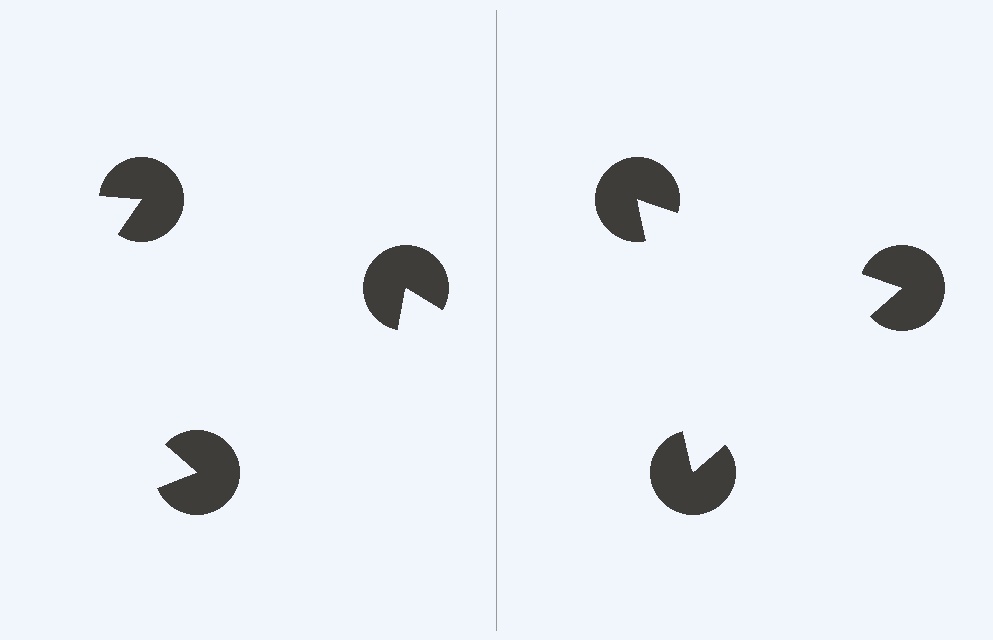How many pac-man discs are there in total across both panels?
6 — 3 on each side.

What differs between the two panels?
The pac-man discs are positioned identically on both sides; only the wedge orientations differ. On the right they align to a triangle; on the left they are misaligned.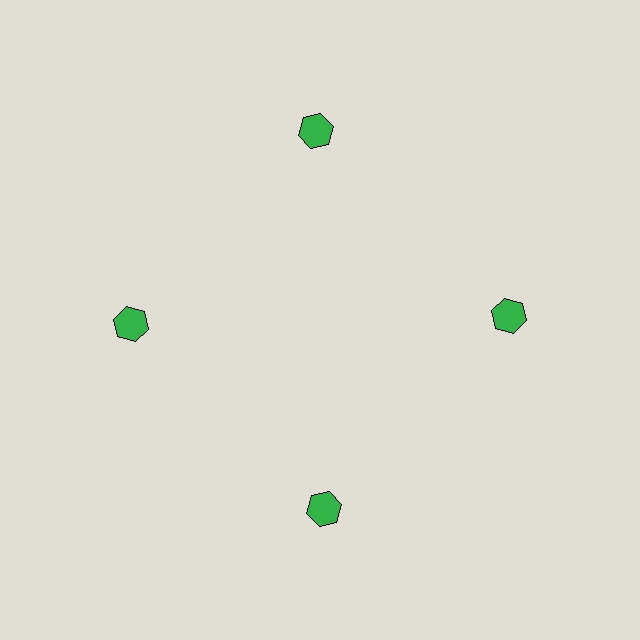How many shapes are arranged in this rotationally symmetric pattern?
There are 4 shapes, arranged in 4 groups of 1.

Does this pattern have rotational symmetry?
Yes, this pattern has 4-fold rotational symmetry. It looks the same after rotating 90 degrees around the center.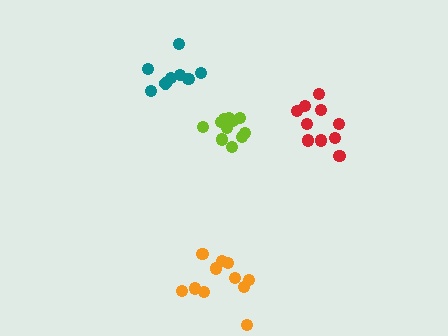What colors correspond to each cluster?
The clusters are colored: red, orange, lime, teal.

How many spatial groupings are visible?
There are 4 spatial groupings.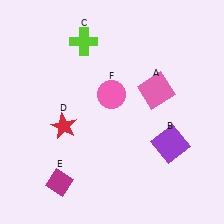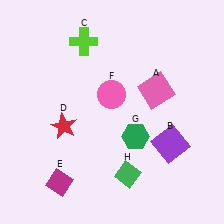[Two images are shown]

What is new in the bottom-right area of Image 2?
A green hexagon (G) was added in the bottom-right area of Image 2.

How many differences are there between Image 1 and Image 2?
There are 2 differences between the two images.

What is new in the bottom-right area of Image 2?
A green diamond (H) was added in the bottom-right area of Image 2.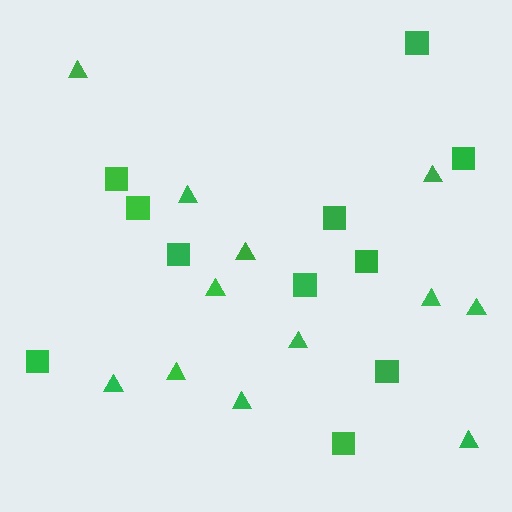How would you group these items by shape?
There are 2 groups: one group of triangles (12) and one group of squares (11).